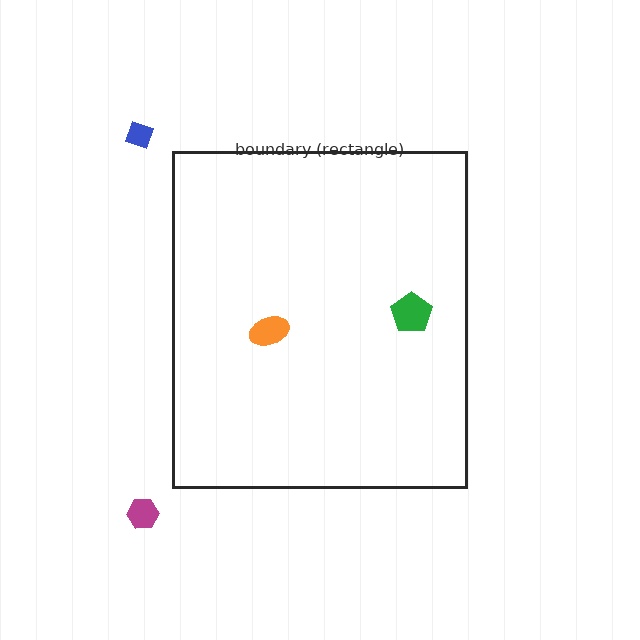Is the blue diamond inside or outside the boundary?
Outside.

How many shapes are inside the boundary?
2 inside, 2 outside.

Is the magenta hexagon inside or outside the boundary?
Outside.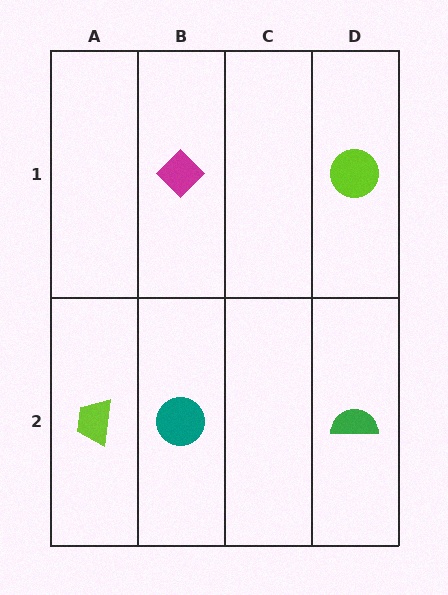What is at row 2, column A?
A lime trapezoid.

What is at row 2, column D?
A green semicircle.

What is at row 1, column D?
A lime circle.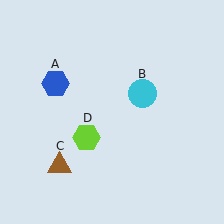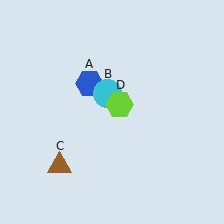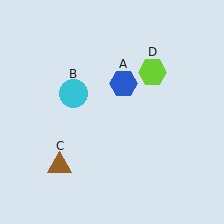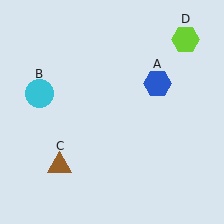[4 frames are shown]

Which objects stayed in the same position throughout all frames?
Brown triangle (object C) remained stationary.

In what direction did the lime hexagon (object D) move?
The lime hexagon (object D) moved up and to the right.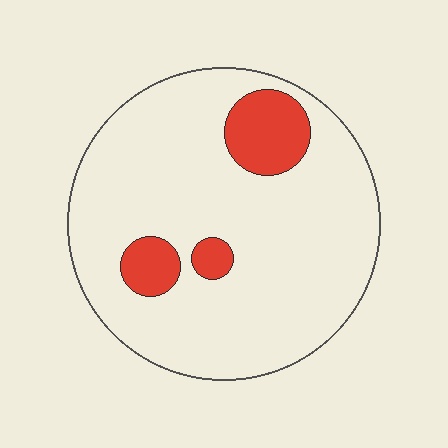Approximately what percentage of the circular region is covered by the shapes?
Approximately 15%.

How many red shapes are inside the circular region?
3.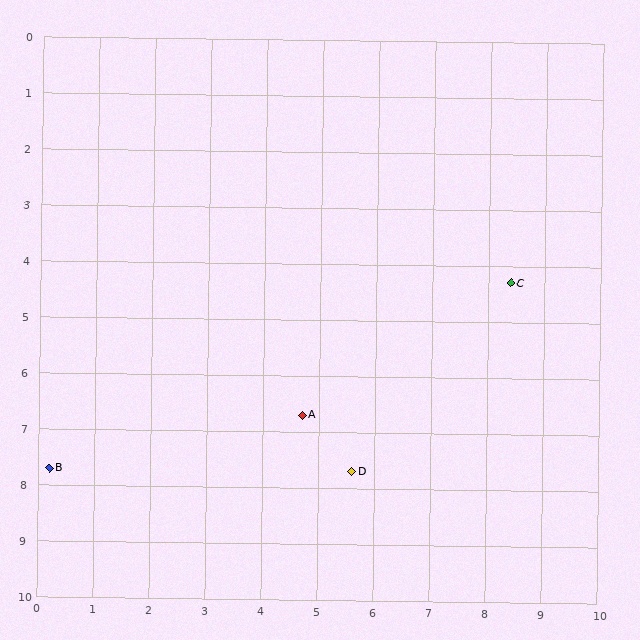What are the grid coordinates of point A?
Point A is at approximately (4.7, 6.7).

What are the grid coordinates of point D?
Point D is at approximately (5.6, 7.7).